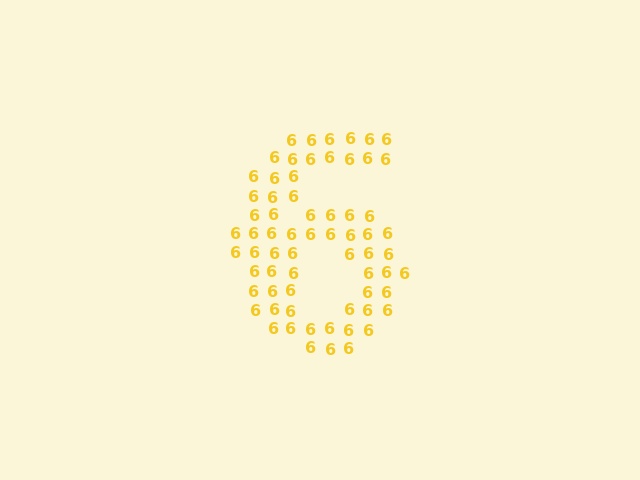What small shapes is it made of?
It is made of small digit 6's.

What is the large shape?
The large shape is the digit 6.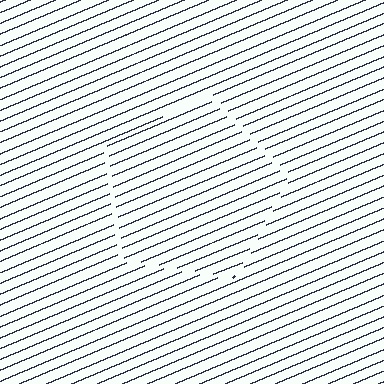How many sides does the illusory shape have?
5 sides — the line-ends trace a pentagon.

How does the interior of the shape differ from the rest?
The interior of the shape contains the same grating, shifted by half a period — the contour is defined by the phase discontinuity where line-ends from the inner and outer gratings abut.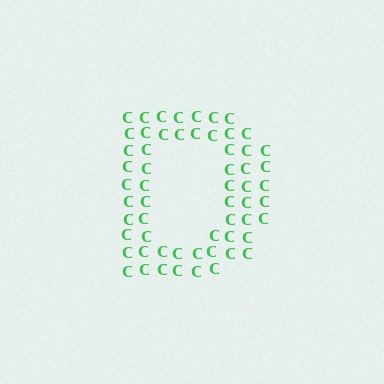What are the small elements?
The small elements are letter C's.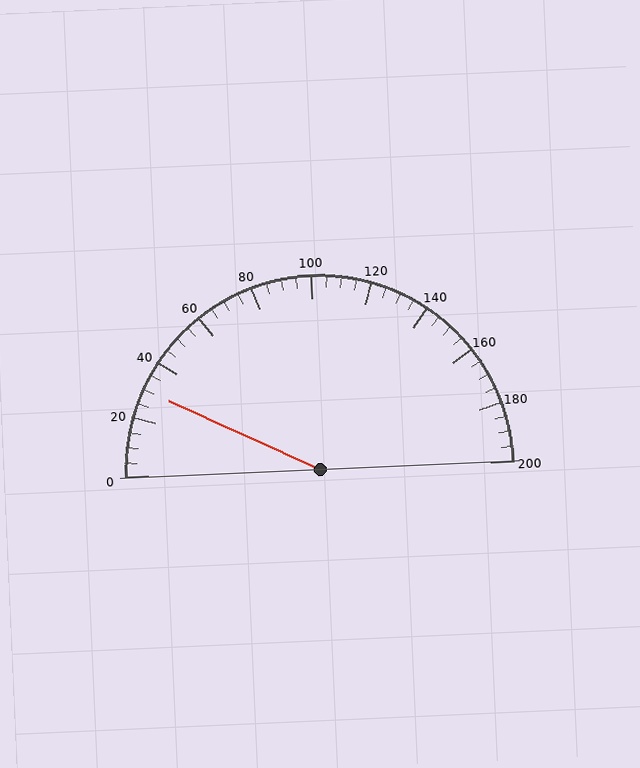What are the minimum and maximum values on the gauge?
The gauge ranges from 0 to 200.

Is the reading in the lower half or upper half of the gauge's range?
The reading is in the lower half of the range (0 to 200).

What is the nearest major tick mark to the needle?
The nearest major tick mark is 40.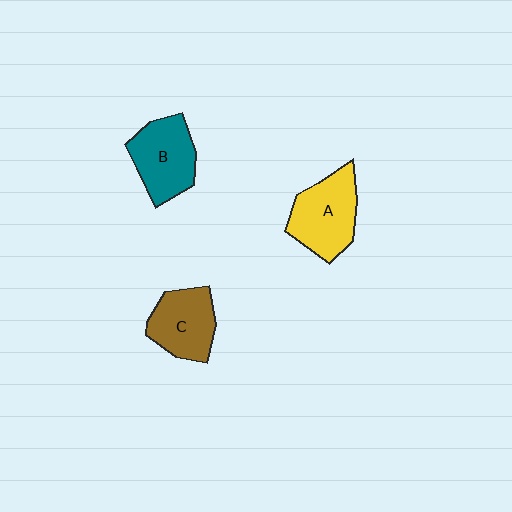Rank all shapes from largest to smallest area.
From largest to smallest: A (yellow), B (teal), C (brown).